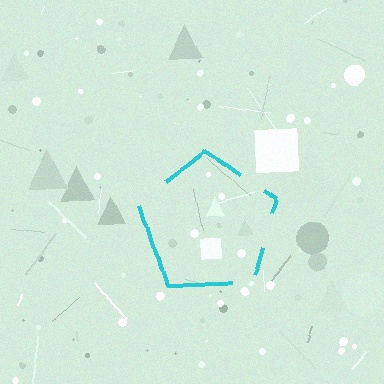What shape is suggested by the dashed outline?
The dashed outline suggests a pentagon.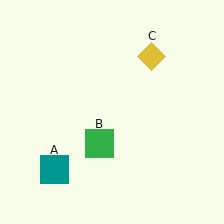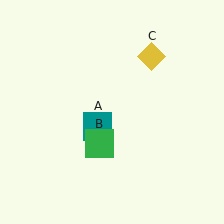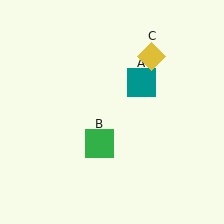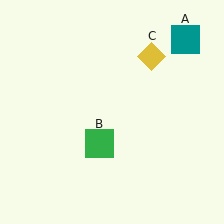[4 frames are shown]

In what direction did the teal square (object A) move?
The teal square (object A) moved up and to the right.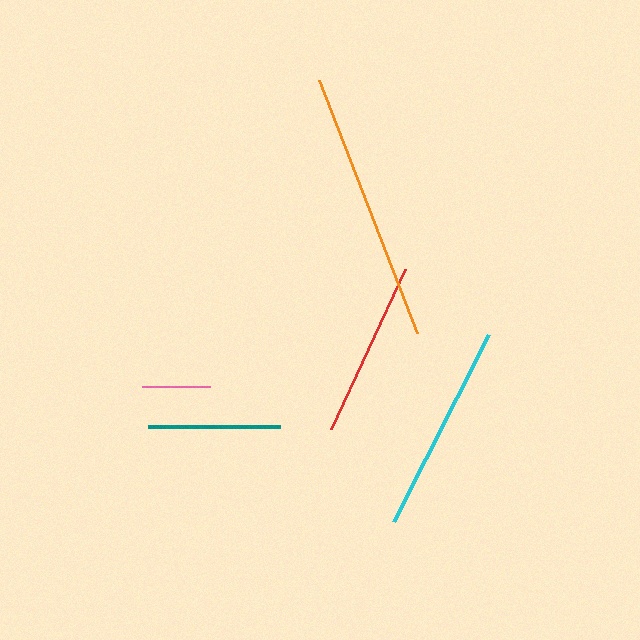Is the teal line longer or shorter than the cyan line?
The cyan line is longer than the teal line.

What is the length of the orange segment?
The orange segment is approximately 271 pixels long.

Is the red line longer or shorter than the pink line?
The red line is longer than the pink line.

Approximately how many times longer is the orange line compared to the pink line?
The orange line is approximately 4.0 times the length of the pink line.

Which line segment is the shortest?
The pink line is the shortest at approximately 68 pixels.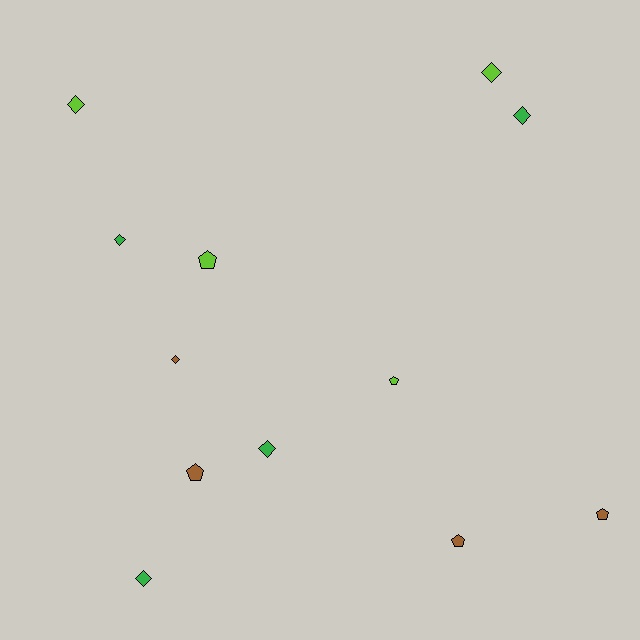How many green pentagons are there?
There are no green pentagons.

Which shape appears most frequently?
Diamond, with 7 objects.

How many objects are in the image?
There are 12 objects.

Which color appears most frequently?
Green, with 4 objects.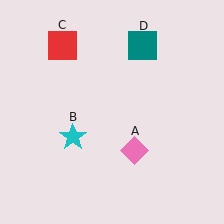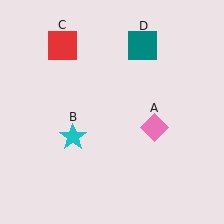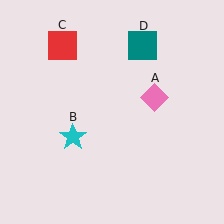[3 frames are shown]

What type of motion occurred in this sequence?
The pink diamond (object A) rotated counterclockwise around the center of the scene.